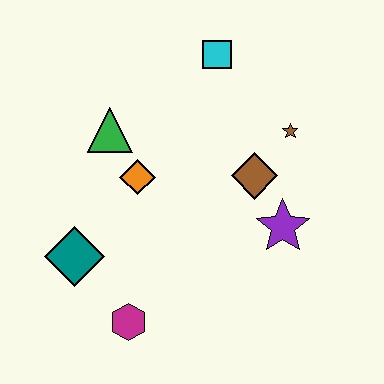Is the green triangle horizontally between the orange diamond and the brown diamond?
No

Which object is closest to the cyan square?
The brown star is closest to the cyan square.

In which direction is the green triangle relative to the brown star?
The green triangle is to the left of the brown star.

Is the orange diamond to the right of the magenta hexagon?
Yes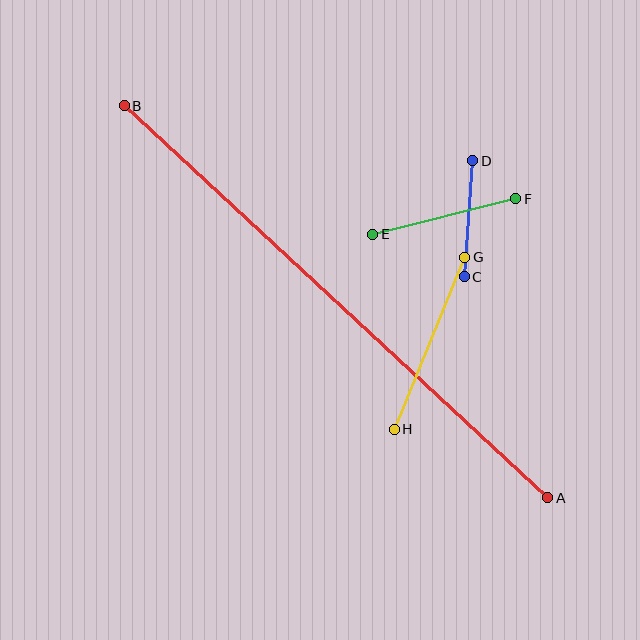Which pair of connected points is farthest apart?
Points A and B are farthest apart.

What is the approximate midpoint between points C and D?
The midpoint is at approximately (469, 219) pixels.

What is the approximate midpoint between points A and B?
The midpoint is at approximately (336, 302) pixels.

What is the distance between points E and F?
The distance is approximately 147 pixels.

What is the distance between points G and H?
The distance is approximately 186 pixels.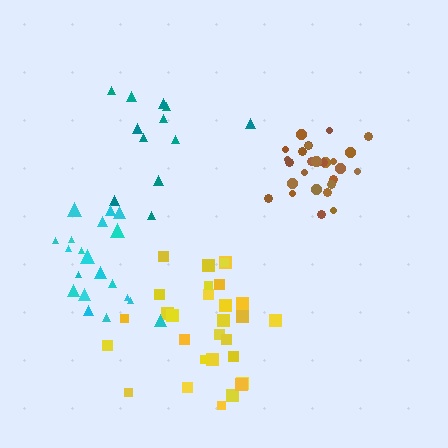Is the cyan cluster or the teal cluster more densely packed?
Cyan.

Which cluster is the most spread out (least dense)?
Teal.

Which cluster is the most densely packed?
Brown.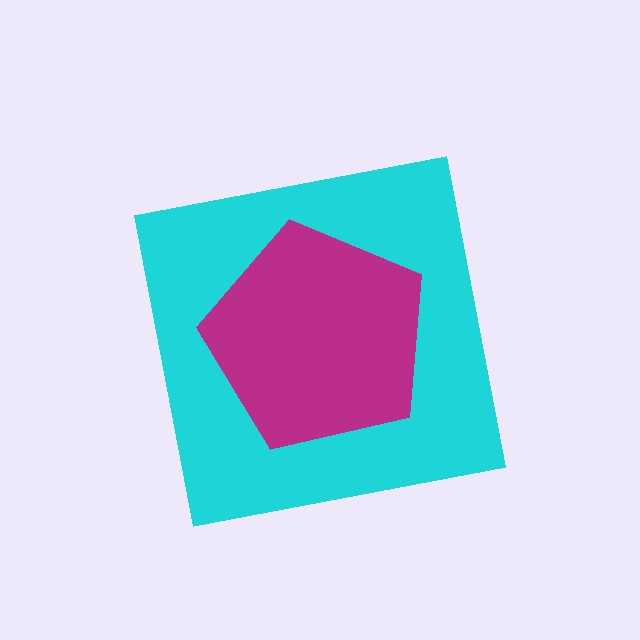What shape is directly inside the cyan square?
The magenta pentagon.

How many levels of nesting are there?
2.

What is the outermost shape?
The cyan square.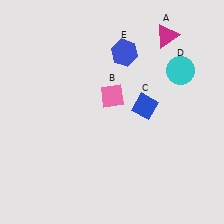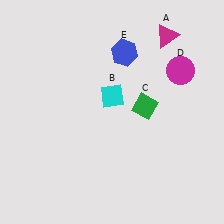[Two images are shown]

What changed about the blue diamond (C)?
In Image 1, C is blue. In Image 2, it changed to green.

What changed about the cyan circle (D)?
In Image 1, D is cyan. In Image 2, it changed to magenta.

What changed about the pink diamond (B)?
In Image 1, B is pink. In Image 2, it changed to cyan.